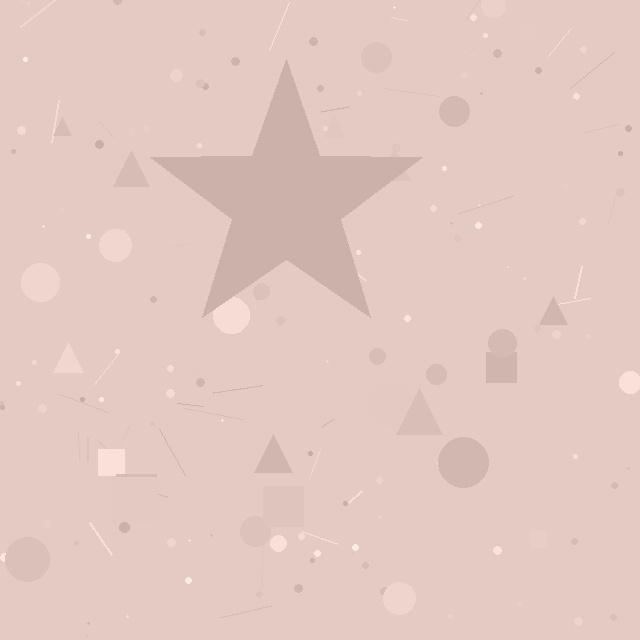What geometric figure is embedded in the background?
A star is embedded in the background.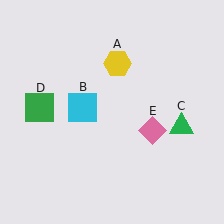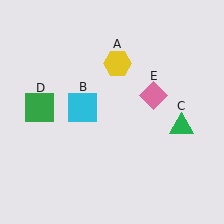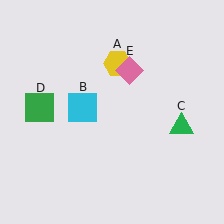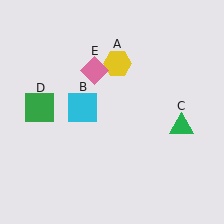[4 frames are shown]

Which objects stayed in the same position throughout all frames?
Yellow hexagon (object A) and cyan square (object B) and green triangle (object C) and green square (object D) remained stationary.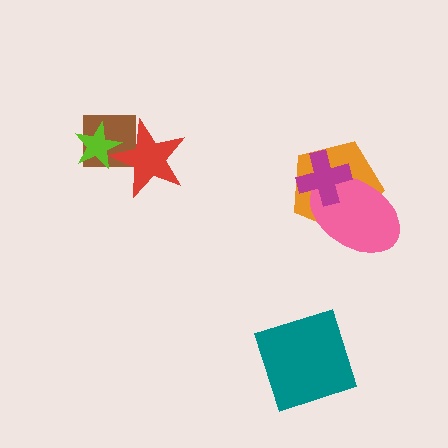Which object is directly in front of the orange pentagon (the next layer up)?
The pink ellipse is directly in front of the orange pentagon.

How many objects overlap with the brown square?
2 objects overlap with the brown square.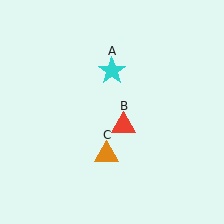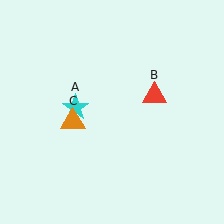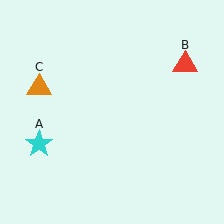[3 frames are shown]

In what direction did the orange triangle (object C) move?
The orange triangle (object C) moved up and to the left.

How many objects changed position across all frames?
3 objects changed position: cyan star (object A), red triangle (object B), orange triangle (object C).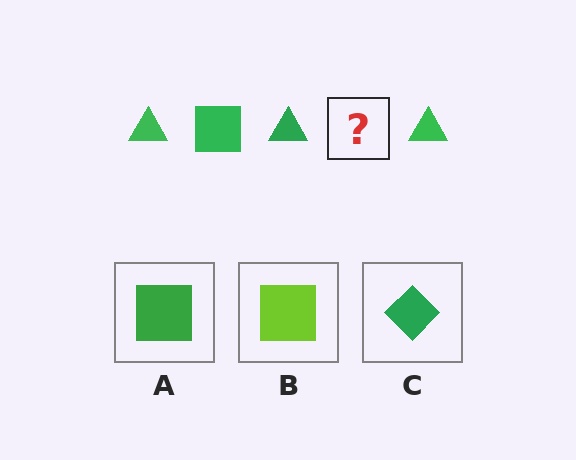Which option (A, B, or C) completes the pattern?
A.